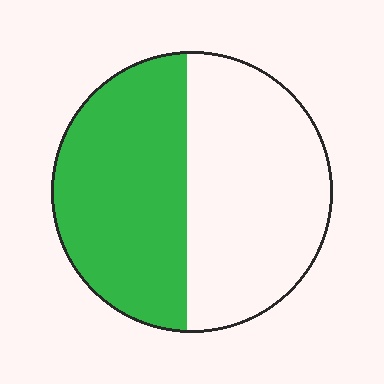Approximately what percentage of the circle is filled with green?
Approximately 50%.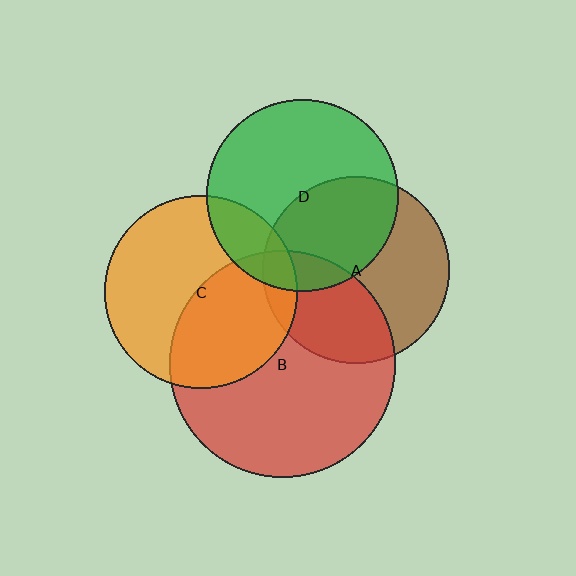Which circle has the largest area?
Circle B (red).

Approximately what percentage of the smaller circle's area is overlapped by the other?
Approximately 40%.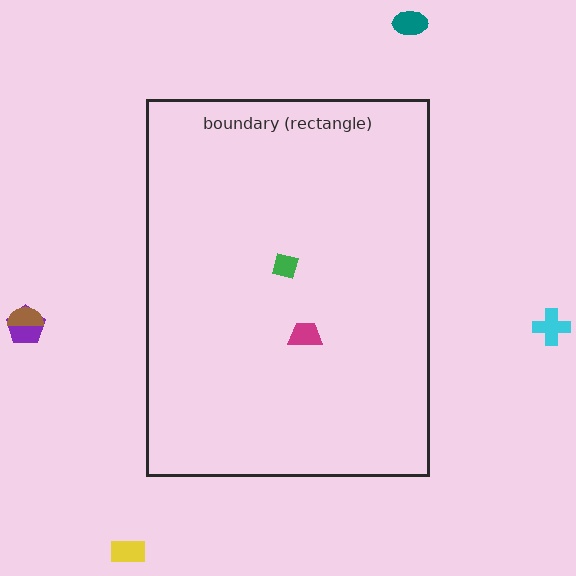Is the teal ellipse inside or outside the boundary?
Outside.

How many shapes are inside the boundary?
2 inside, 5 outside.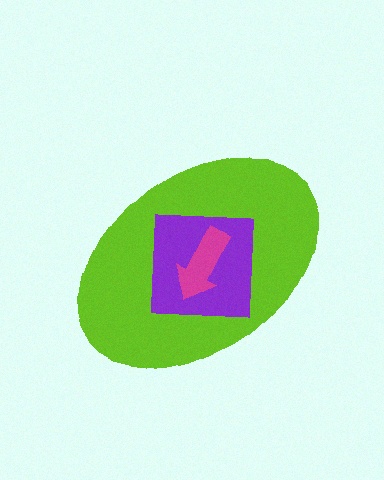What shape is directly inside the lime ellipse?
The purple square.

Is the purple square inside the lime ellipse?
Yes.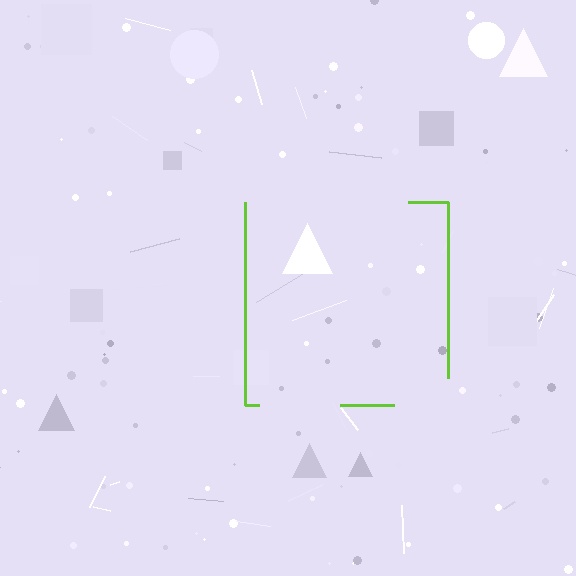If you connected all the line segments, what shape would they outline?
They would outline a square.